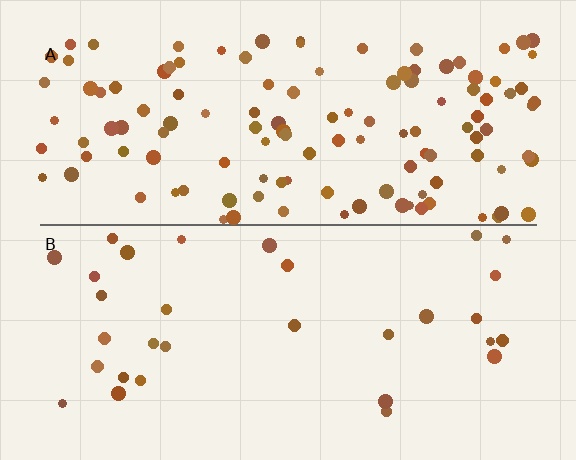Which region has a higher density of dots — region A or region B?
A (the top).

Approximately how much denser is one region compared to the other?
Approximately 4.0× — region A over region B.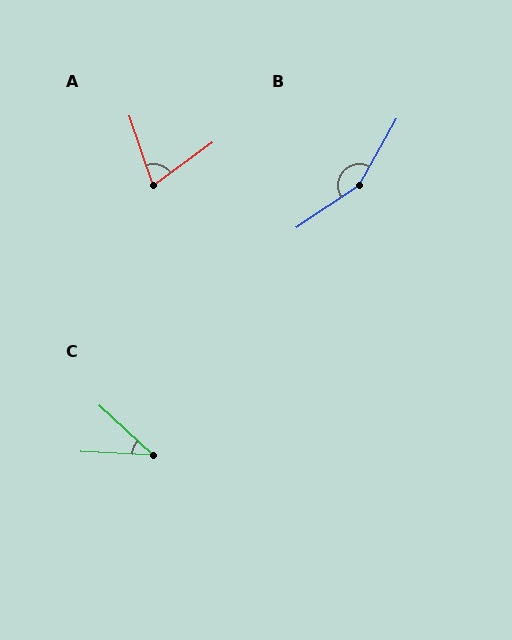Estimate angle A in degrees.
Approximately 73 degrees.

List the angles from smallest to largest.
C (40°), A (73°), B (153°).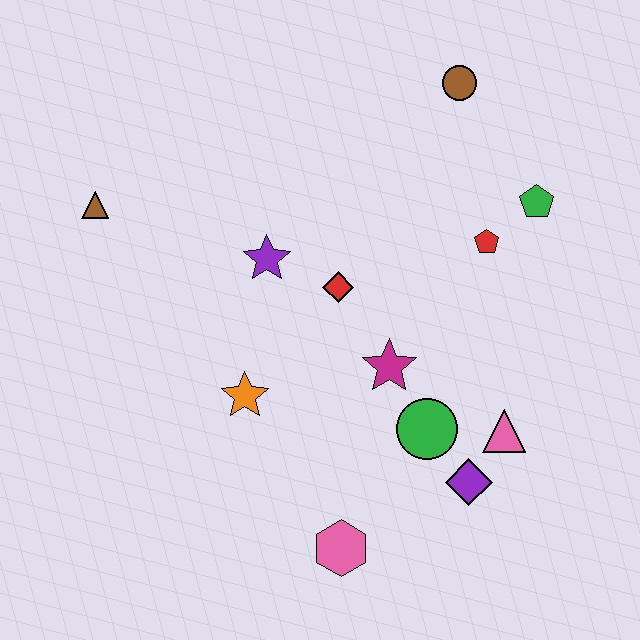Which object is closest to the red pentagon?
The green pentagon is closest to the red pentagon.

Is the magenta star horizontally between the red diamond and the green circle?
Yes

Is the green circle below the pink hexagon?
No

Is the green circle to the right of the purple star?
Yes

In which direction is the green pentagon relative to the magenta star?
The green pentagon is above the magenta star.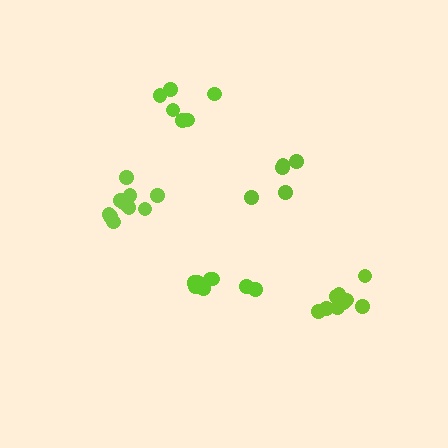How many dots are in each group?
Group 1: 11 dots, Group 2: 9 dots, Group 3: 6 dots, Group 4: 5 dots, Group 5: 9 dots (40 total).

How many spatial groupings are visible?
There are 5 spatial groupings.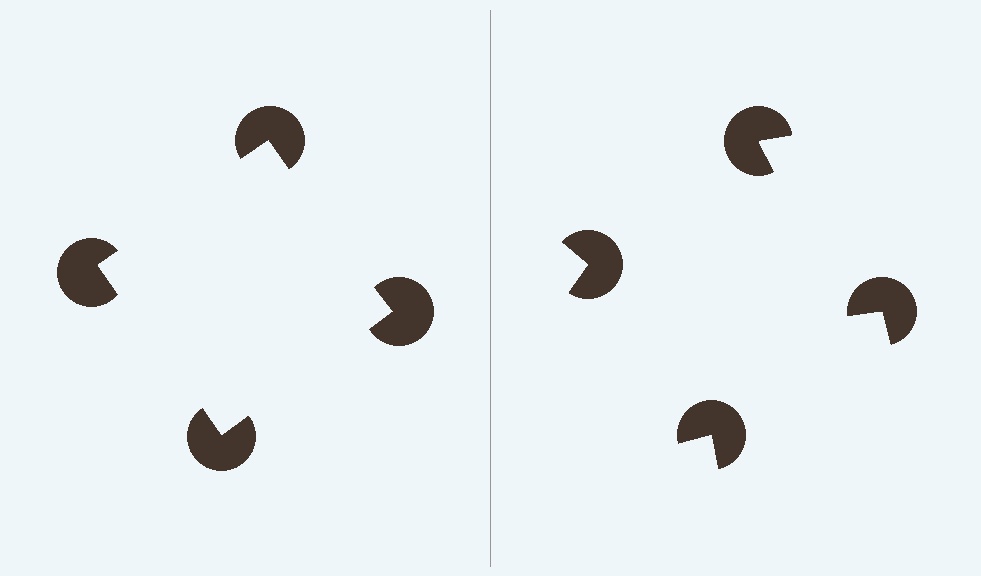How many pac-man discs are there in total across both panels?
8 — 4 on each side.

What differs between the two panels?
The pac-man discs are positioned identically on both sides; only the wedge orientations differ. On the left they align to a square; on the right they are misaligned.